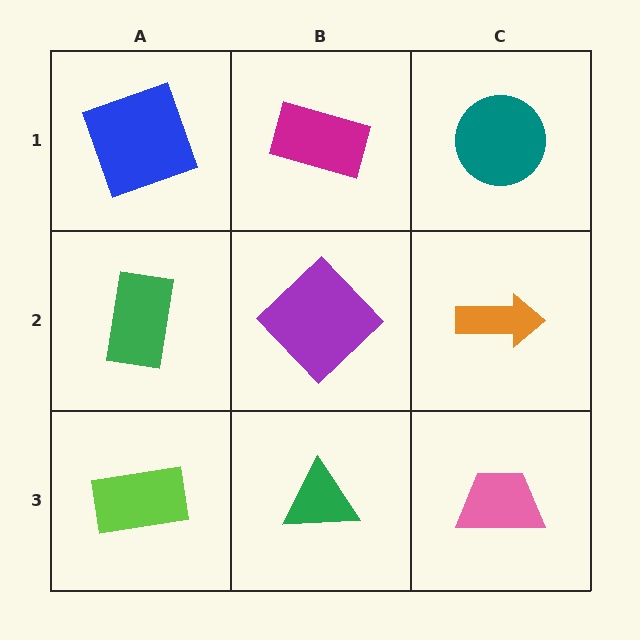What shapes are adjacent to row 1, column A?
A green rectangle (row 2, column A), a magenta rectangle (row 1, column B).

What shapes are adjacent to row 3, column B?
A purple diamond (row 2, column B), a lime rectangle (row 3, column A), a pink trapezoid (row 3, column C).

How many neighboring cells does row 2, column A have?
3.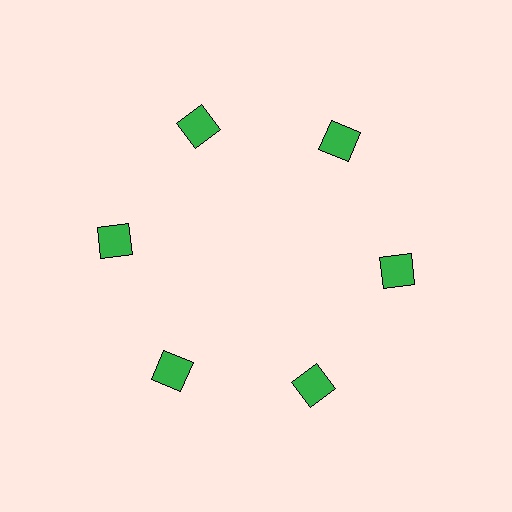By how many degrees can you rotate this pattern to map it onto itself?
The pattern maps onto itself every 60 degrees of rotation.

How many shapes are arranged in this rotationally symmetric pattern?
There are 6 shapes, arranged in 6 groups of 1.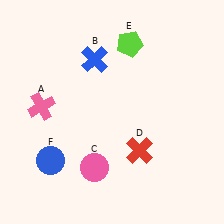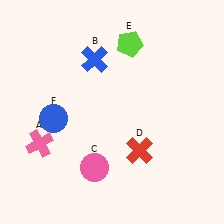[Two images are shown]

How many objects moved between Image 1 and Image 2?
2 objects moved between the two images.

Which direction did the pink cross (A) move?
The pink cross (A) moved down.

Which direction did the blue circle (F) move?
The blue circle (F) moved up.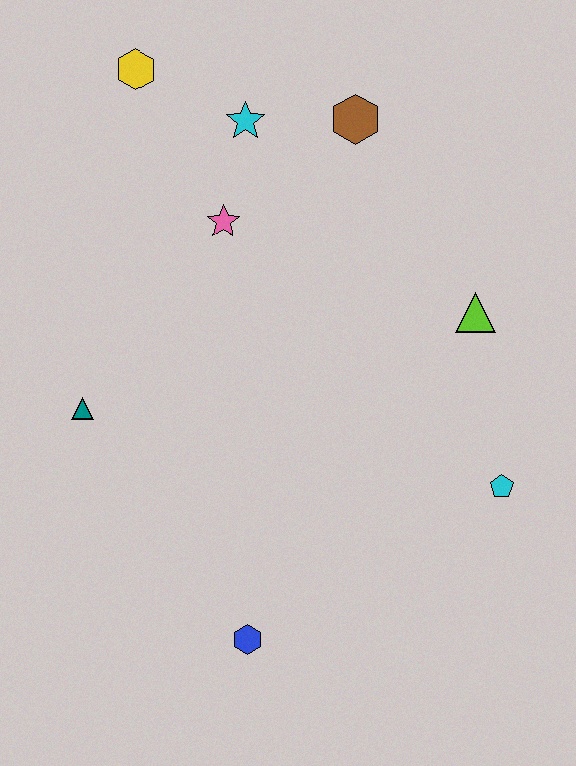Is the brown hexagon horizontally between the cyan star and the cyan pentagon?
Yes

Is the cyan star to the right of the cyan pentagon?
No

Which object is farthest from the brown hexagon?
The blue hexagon is farthest from the brown hexagon.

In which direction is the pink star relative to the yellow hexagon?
The pink star is below the yellow hexagon.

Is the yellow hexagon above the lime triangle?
Yes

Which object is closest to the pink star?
The cyan star is closest to the pink star.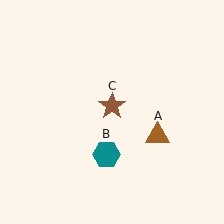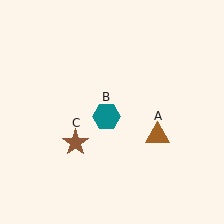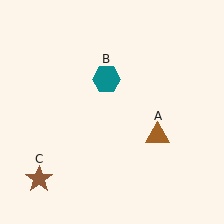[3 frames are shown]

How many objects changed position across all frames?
2 objects changed position: teal hexagon (object B), brown star (object C).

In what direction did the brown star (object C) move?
The brown star (object C) moved down and to the left.